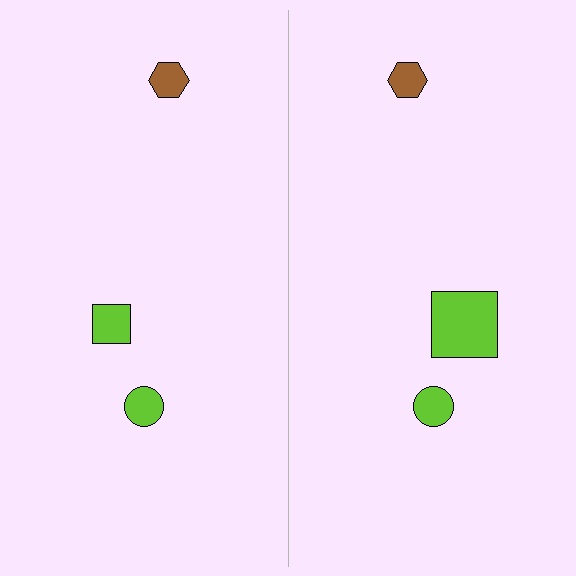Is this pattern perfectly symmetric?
No, the pattern is not perfectly symmetric. The lime square on the right side has a different size than its mirror counterpart.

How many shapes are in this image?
There are 6 shapes in this image.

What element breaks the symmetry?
The lime square on the right side has a different size than its mirror counterpart.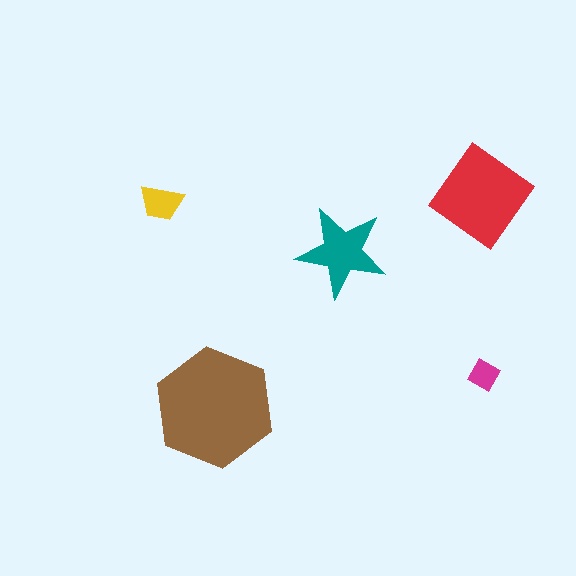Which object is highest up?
The red diamond is topmost.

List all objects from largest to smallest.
The brown hexagon, the red diamond, the teal star, the yellow trapezoid, the magenta diamond.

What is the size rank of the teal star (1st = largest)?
3rd.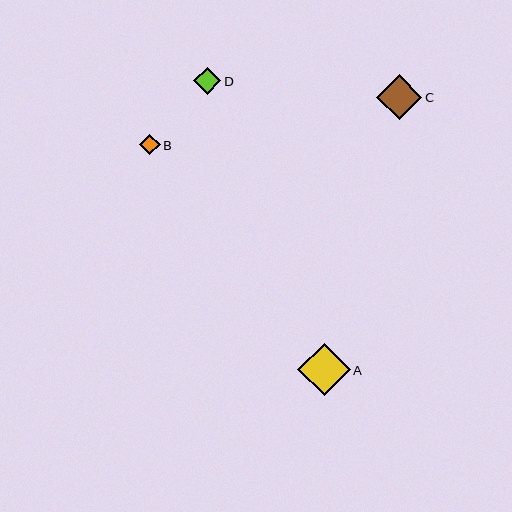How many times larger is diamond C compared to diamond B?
Diamond C is approximately 2.2 times the size of diamond B.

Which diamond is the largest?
Diamond A is the largest with a size of approximately 53 pixels.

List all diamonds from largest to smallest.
From largest to smallest: A, C, D, B.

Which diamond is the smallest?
Diamond B is the smallest with a size of approximately 20 pixels.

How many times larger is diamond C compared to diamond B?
Diamond C is approximately 2.2 times the size of diamond B.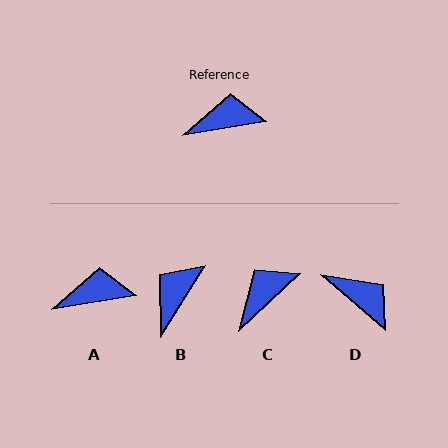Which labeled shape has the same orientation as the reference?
A.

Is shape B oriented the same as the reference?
No, it is off by about 49 degrees.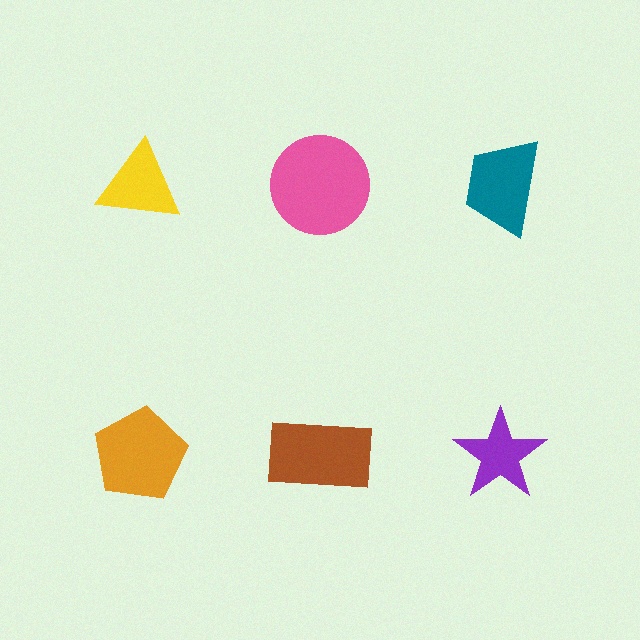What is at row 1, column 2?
A pink circle.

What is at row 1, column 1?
A yellow triangle.